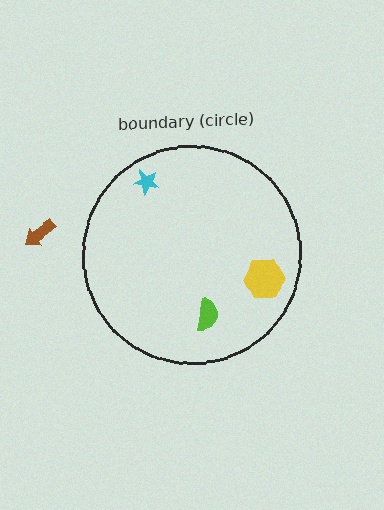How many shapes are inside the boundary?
3 inside, 1 outside.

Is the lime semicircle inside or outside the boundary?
Inside.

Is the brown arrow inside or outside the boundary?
Outside.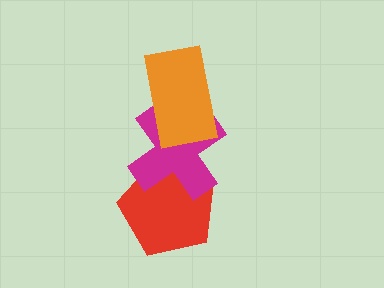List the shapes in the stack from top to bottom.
From top to bottom: the orange rectangle, the magenta cross, the red pentagon.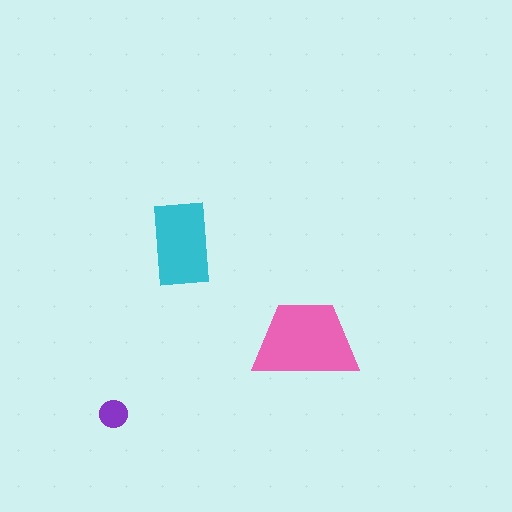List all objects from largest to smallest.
The pink trapezoid, the cyan rectangle, the purple circle.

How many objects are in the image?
There are 3 objects in the image.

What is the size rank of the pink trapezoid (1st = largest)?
1st.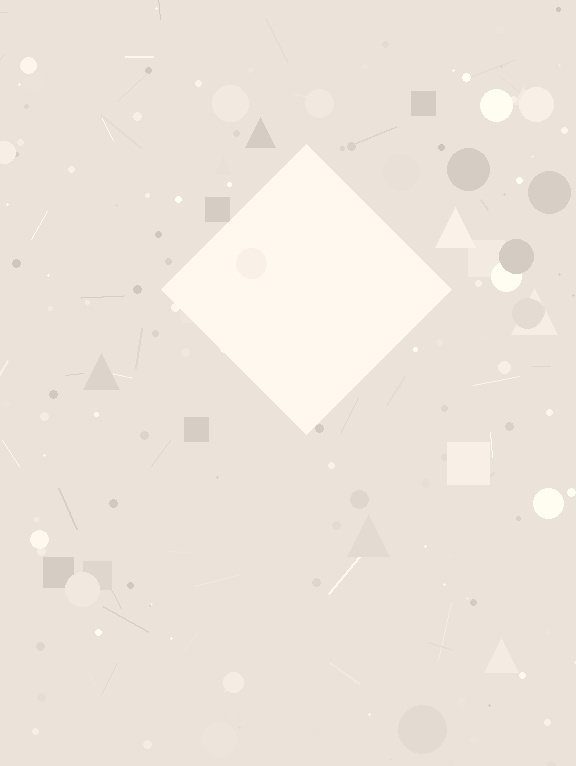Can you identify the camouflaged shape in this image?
The camouflaged shape is a diamond.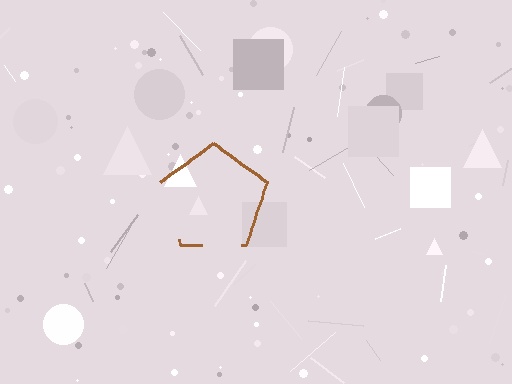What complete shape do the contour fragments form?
The contour fragments form a pentagon.